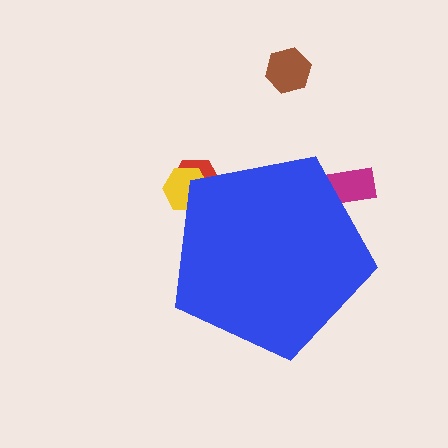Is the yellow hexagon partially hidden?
Yes, the yellow hexagon is partially hidden behind the blue pentagon.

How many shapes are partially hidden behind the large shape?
3 shapes are partially hidden.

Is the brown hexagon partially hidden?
No, the brown hexagon is fully visible.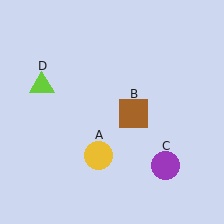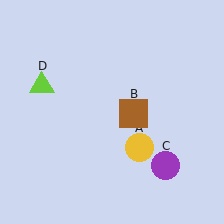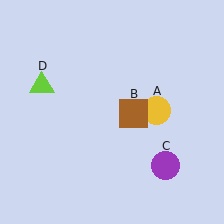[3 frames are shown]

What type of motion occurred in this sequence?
The yellow circle (object A) rotated counterclockwise around the center of the scene.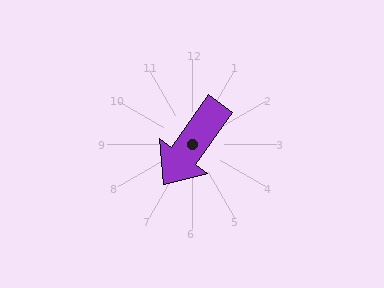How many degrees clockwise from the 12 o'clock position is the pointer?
Approximately 215 degrees.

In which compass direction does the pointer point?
Southwest.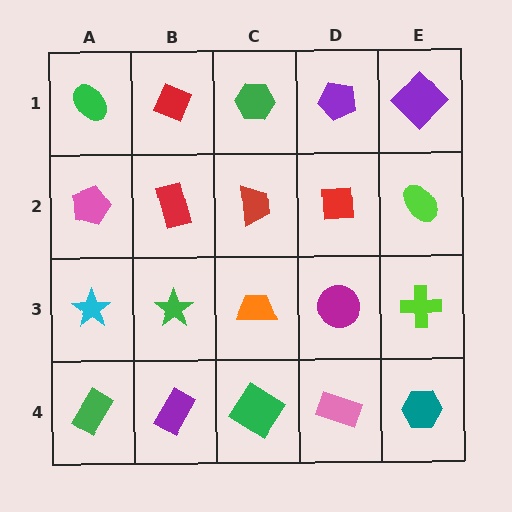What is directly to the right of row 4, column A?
A purple rectangle.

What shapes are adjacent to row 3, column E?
A lime ellipse (row 2, column E), a teal hexagon (row 4, column E), a magenta circle (row 3, column D).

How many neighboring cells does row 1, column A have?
2.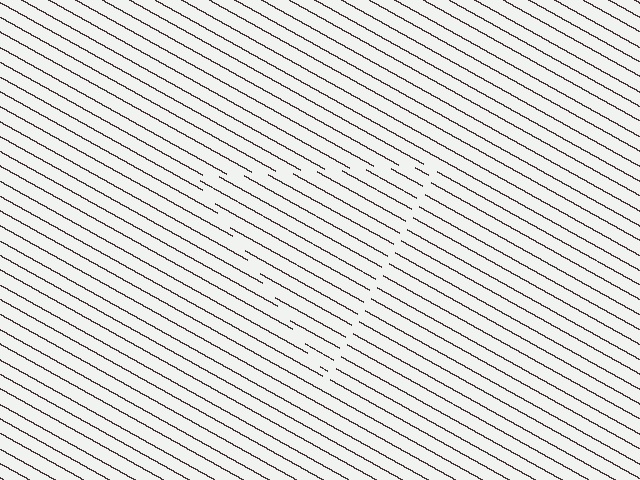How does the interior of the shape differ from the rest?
The interior of the shape contains the same grating, shifted by half a period — the contour is defined by the phase discontinuity where line-ends from the inner and outer gratings abut.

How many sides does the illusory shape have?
3 sides — the line-ends trace a triangle.